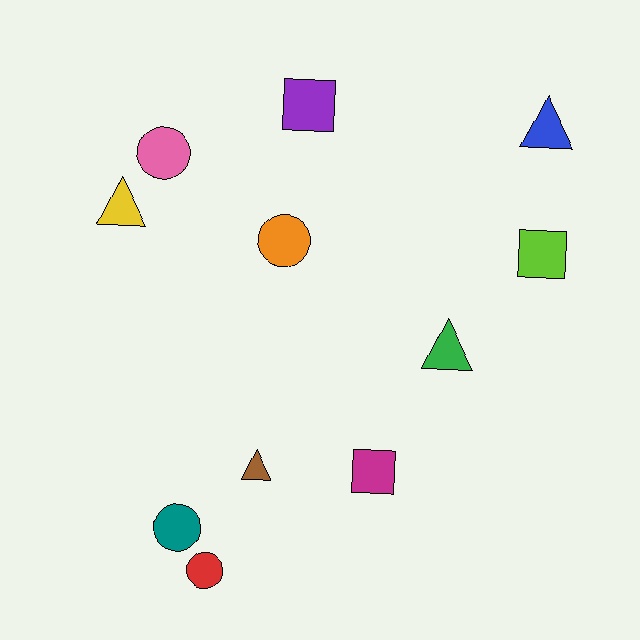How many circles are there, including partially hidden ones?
There are 4 circles.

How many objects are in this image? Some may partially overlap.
There are 11 objects.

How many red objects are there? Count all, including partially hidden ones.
There is 1 red object.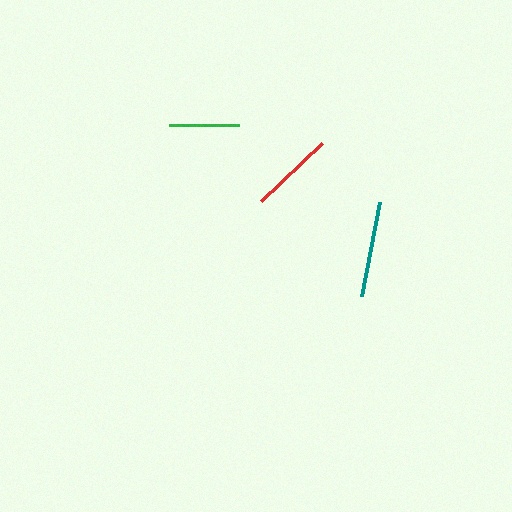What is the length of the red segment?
The red segment is approximately 84 pixels long.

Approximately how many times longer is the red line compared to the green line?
The red line is approximately 1.2 times the length of the green line.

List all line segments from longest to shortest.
From longest to shortest: teal, red, green.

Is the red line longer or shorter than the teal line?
The teal line is longer than the red line.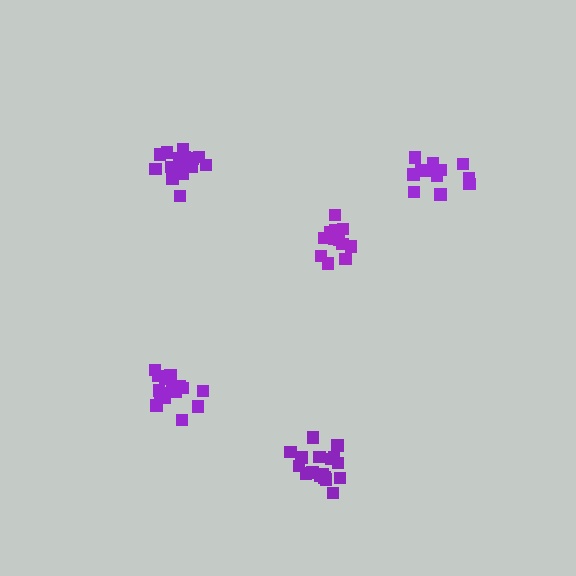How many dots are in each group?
Group 1: 17 dots, Group 2: 18 dots, Group 3: 17 dots, Group 4: 12 dots, Group 5: 12 dots (76 total).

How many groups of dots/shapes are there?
There are 5 groups.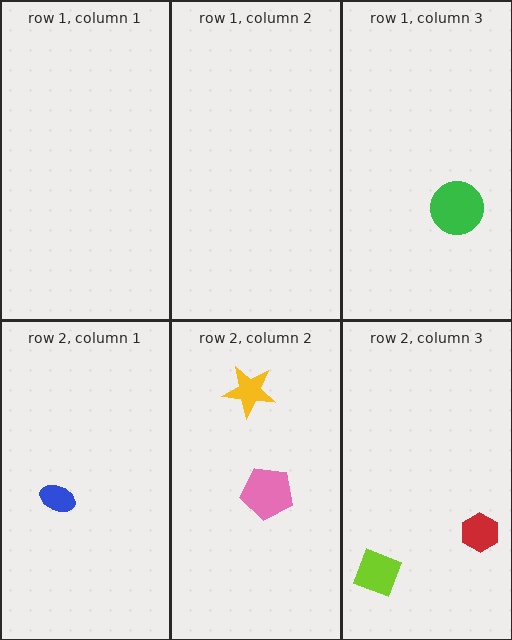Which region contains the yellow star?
The row 2, column 2 region.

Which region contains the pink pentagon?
The row 2, column 2 region.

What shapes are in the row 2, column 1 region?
The blue ellipse.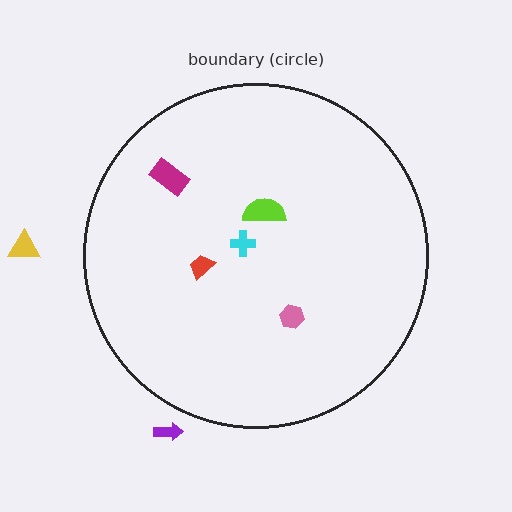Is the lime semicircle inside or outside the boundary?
Inside.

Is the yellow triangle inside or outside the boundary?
Outside.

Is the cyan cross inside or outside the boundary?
Inside.